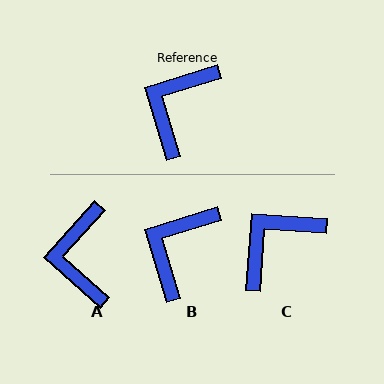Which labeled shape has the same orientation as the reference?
B.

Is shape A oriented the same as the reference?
No, it is off by about 31 degrees.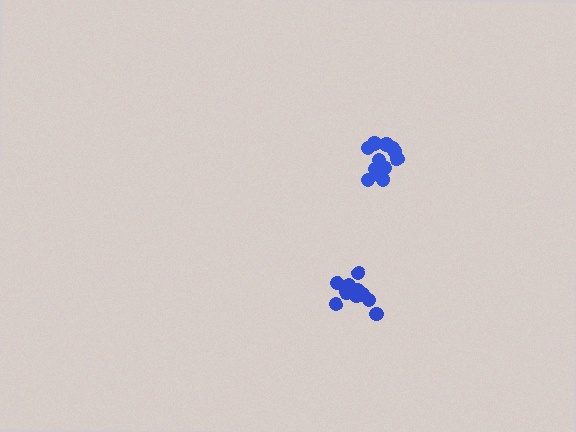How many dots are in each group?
Group 1: 10 dots, Group 2: 12 dots (22 total).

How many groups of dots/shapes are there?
There are 2 groups.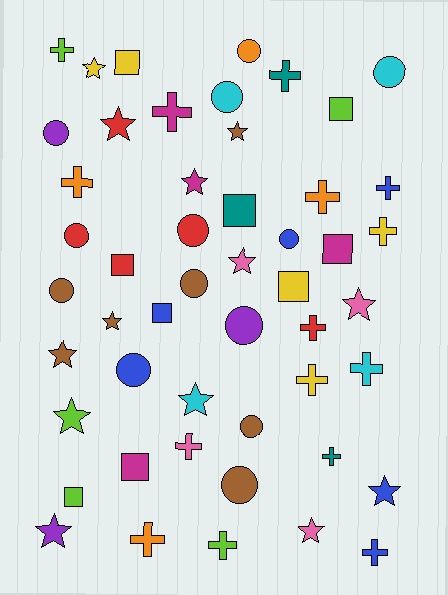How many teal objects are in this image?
There are 3 teal objects.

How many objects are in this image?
There are 50 objects.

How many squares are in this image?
There are 9 squares.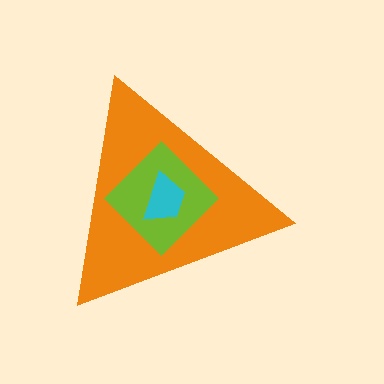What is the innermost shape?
The cyan trapezoid.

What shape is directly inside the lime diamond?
The cyan trapezoid.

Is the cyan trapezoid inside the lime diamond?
Yes.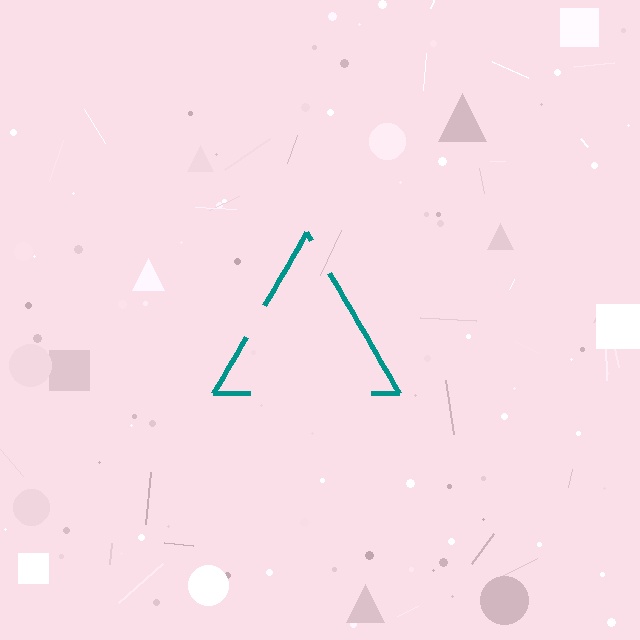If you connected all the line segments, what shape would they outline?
They would outline a triangle.